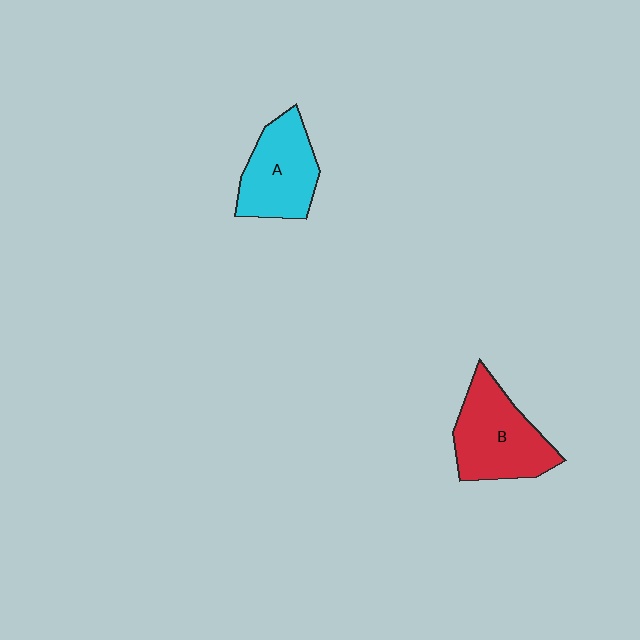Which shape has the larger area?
Shape B (red).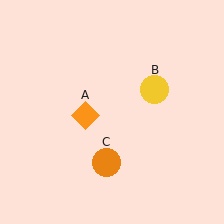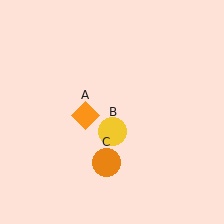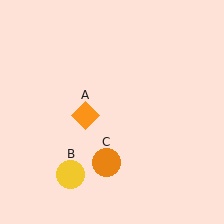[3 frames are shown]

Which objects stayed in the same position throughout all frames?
Orange diamond (object A) and orange circle (object C) remained stationary.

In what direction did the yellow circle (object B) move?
The yellow circle (object B) moved down and to the left.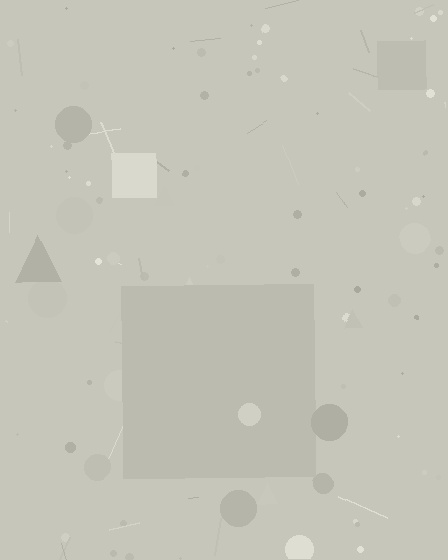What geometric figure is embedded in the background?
A square is embedded in the background.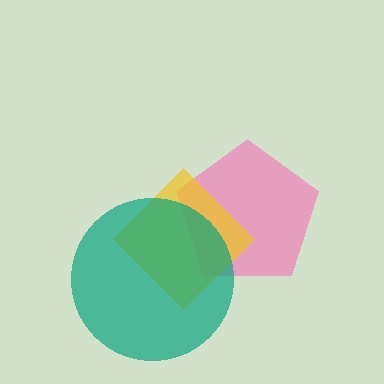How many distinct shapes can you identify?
There are 3 distinct shapes: a pink pentagon, a yellow diamond, a teal circle.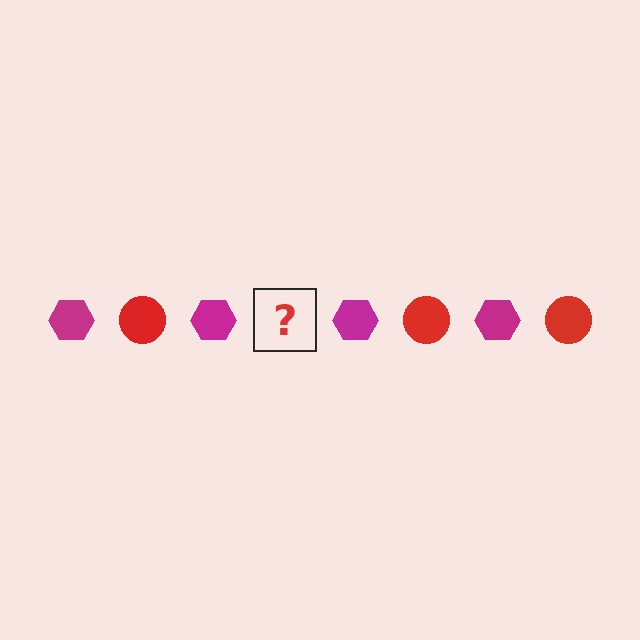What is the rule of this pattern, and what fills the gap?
The rule is that the pattern alternates between magenta hexagon and red circle. The gap should be filled with a red circle.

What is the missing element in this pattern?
The missing element is a red circle.